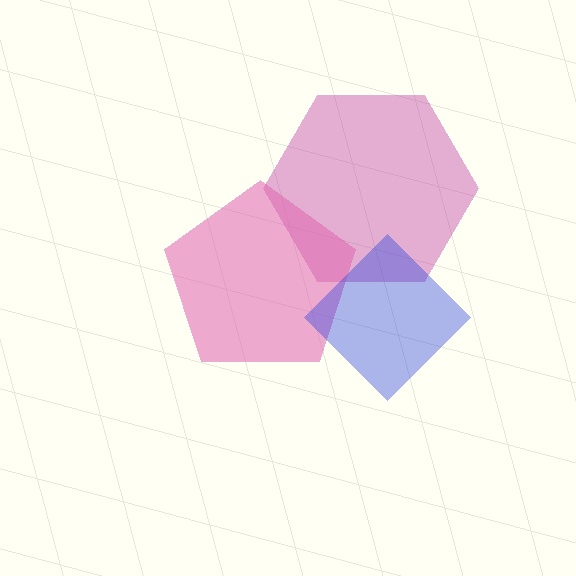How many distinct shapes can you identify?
There are 3 distinct shapes: a magenta hexagon, a pink pentagon, a blue diamond.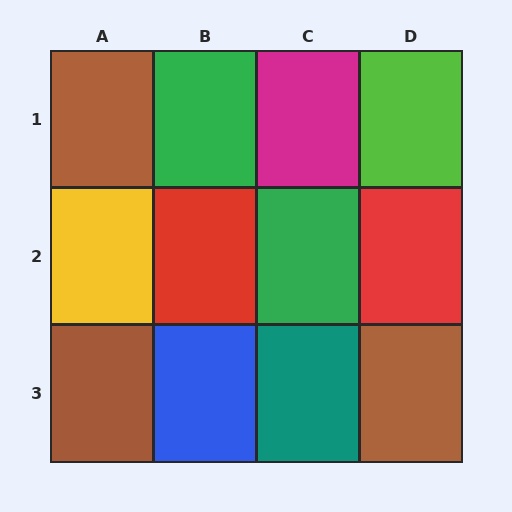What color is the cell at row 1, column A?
Brown.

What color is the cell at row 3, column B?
Blue.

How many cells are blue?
1 cell is blue.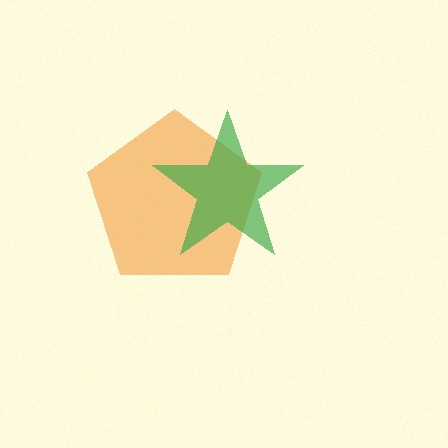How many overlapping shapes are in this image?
There are 2 overlapping shapes in the image.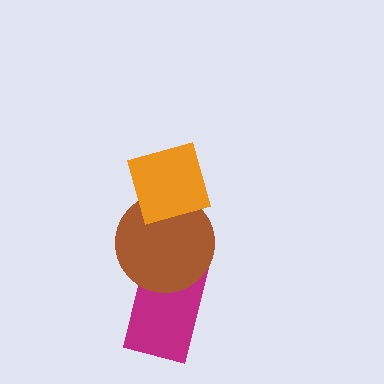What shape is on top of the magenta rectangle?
The brown circle is on top of the magenta rectangle.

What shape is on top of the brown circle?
The orange diamond is on top of the brown circle.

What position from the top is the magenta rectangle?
The magenta rectangle is 3rd from the top.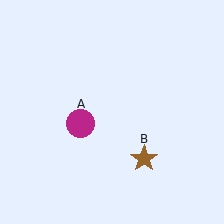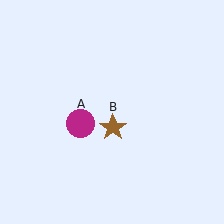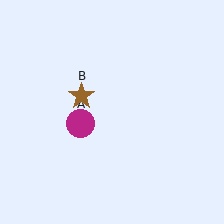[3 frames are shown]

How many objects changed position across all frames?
1 object changed position: brown star (object B).